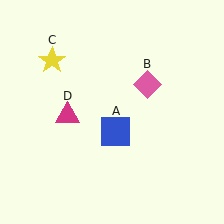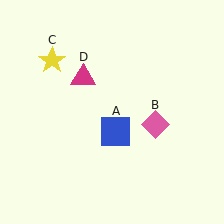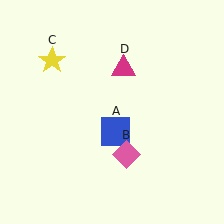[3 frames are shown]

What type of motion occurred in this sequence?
The pink diamond (object B), magenta triangle (object D) rotated clockwise around the center of the scene.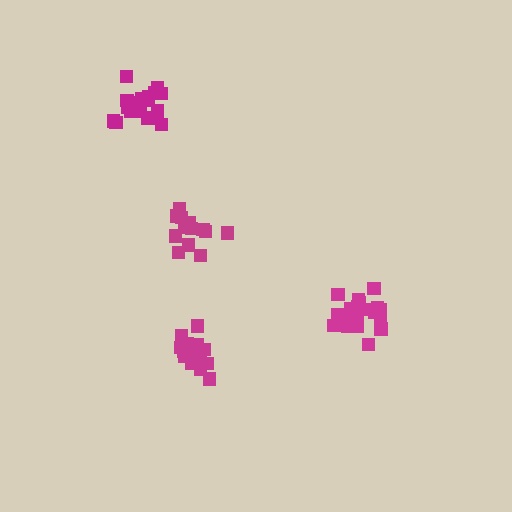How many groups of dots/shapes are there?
There are 4 groups.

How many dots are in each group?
Group 1: 15 dots, Group 2: 21 dots, Group 3: 16 dots, Group 4: 20 dots (72 total).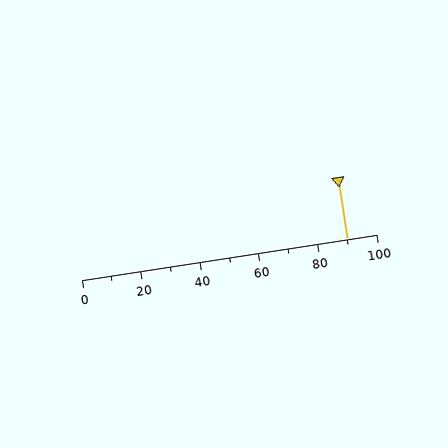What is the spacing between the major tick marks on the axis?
The major ticks are spaced 20 apart.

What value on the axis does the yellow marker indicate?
The marker indicates approximately 90.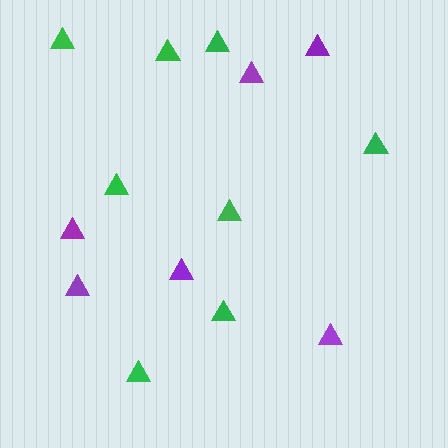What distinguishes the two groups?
There are 2 groups: one group of green triangles (8) and one group of purple triangles (6).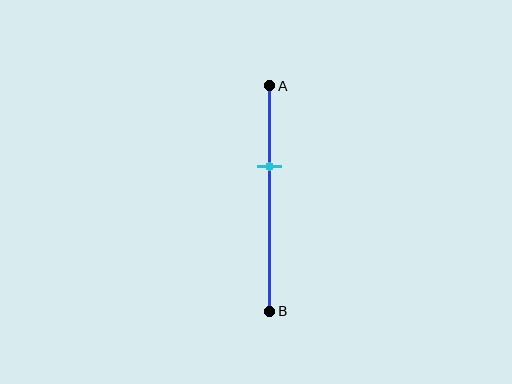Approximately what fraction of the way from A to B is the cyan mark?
The cyan mark is approximately 35% of the way from A to B.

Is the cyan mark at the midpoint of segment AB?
No, the mark is at about 35% from A, not at the 50% midpoint.